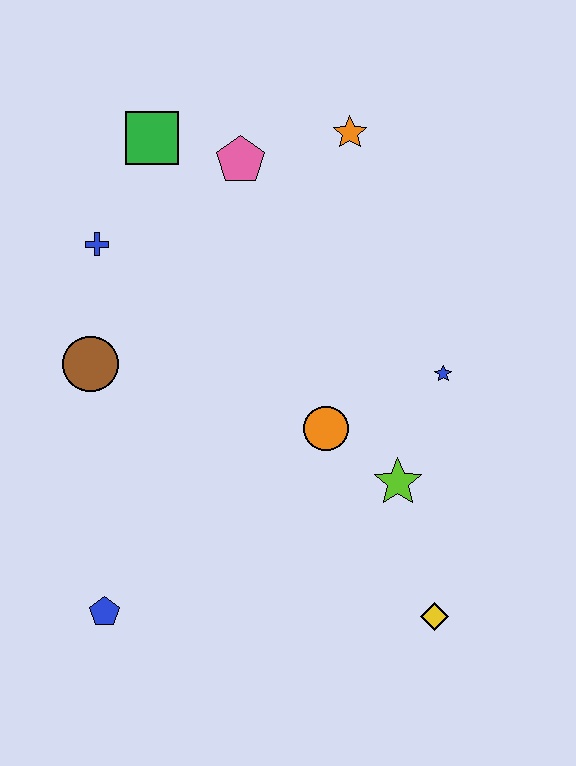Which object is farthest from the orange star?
The blue pentagon is farthest from the orange star.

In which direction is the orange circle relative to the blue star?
The orange circle is to the left of the blue star.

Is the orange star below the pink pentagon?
No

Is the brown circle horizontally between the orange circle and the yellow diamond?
No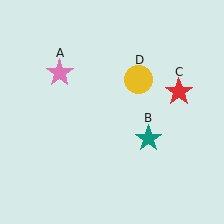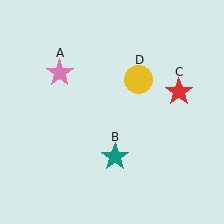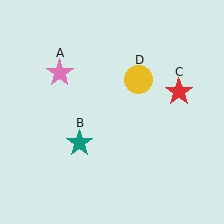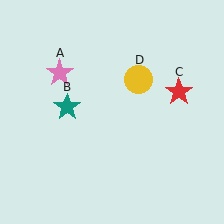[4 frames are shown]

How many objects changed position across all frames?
1 object changed position: teal star (object B).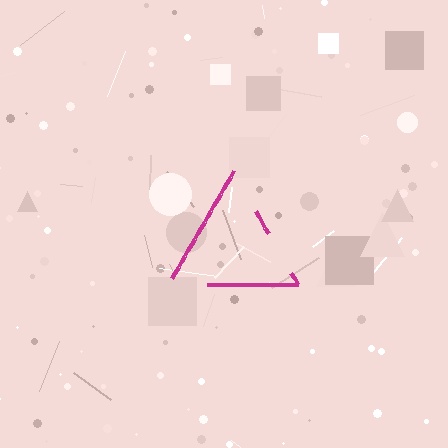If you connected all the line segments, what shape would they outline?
They would outline a triangle.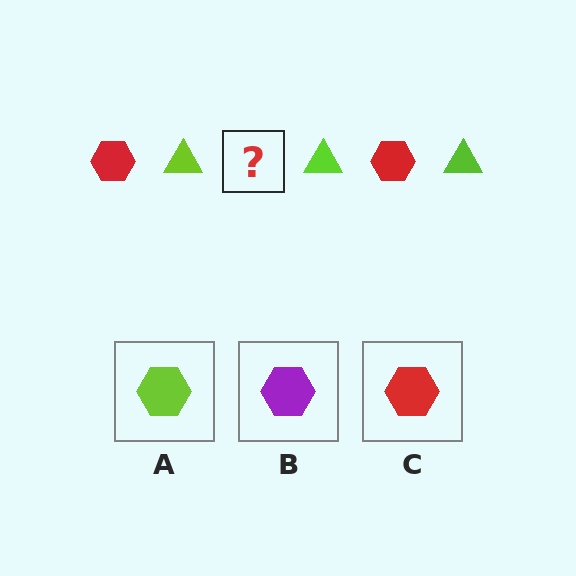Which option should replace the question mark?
Option C.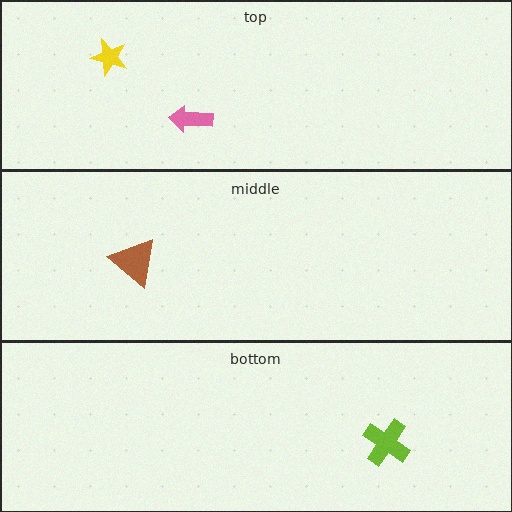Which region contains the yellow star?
The top region.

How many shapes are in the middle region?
1.